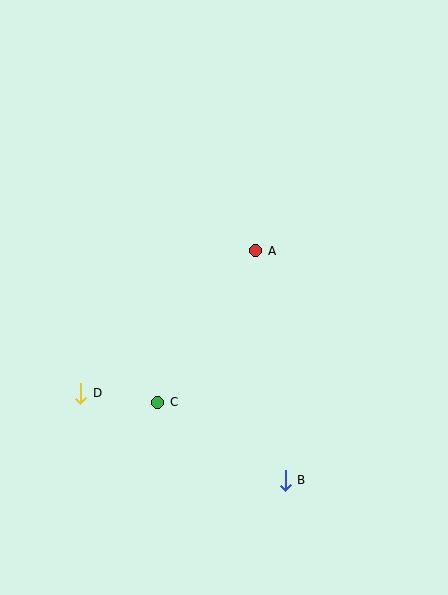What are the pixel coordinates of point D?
Point D is at (81, 393).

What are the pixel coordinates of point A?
Point A is at (256, 251).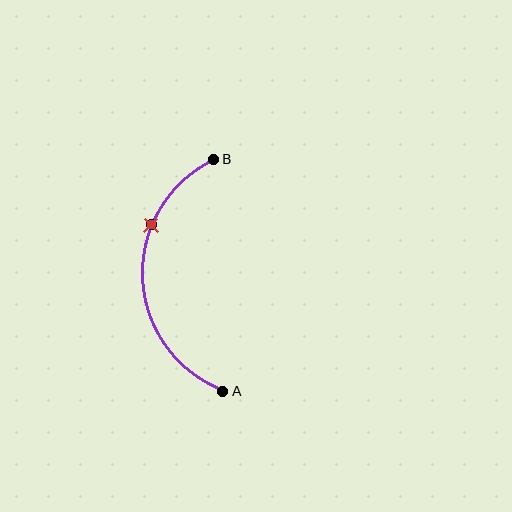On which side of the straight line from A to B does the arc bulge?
The arc bulges to the left of the straight line connecting A and B.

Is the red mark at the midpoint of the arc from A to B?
No. The red mark lies on the arc but is closer to endpoint B. The arc midpoint would be at the point on the curve equidistant along the arc from both A and B.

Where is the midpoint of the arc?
The arc midpoint is the point on the curve farthest from the straight line joining A and B. It sits to the left of that line.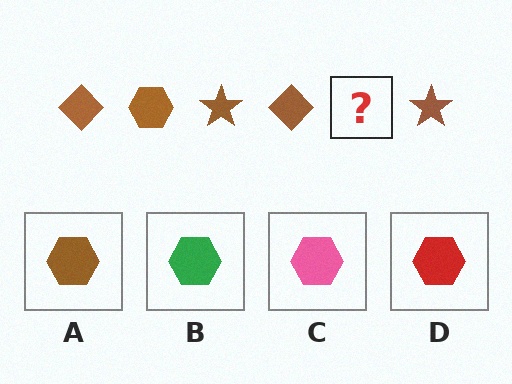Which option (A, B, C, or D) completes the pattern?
A.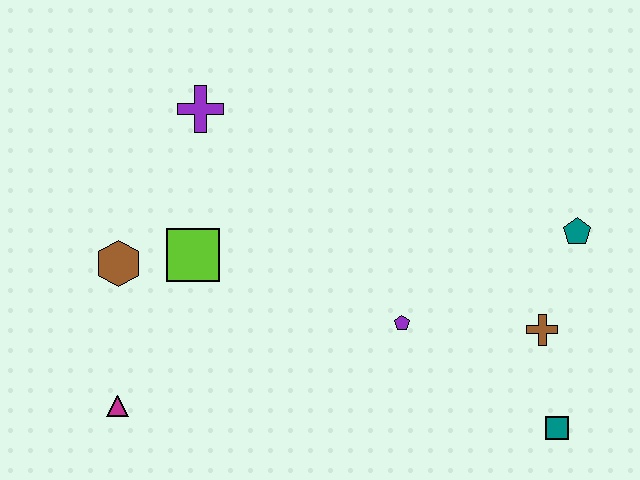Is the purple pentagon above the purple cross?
No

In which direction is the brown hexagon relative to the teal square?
The brown hexagon is to the left of the teal square.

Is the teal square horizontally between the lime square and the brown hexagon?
No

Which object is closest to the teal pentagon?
The brown cross is closest to the teal pentagon.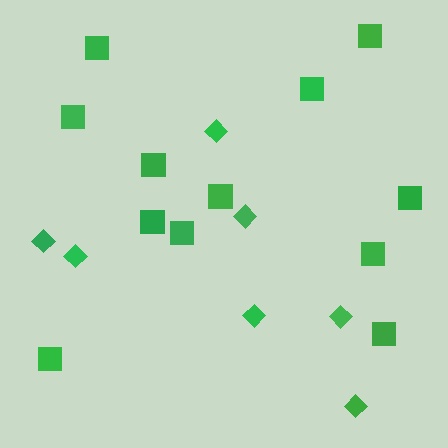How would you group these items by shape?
There are 2 groups: one group of diamonds (7) and one group of squares (12).